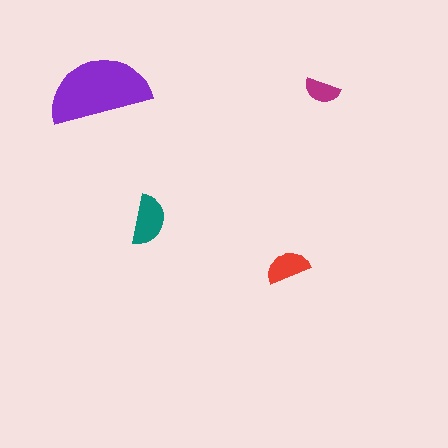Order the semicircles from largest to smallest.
the purple one, the teal one, the red one, the magenta one.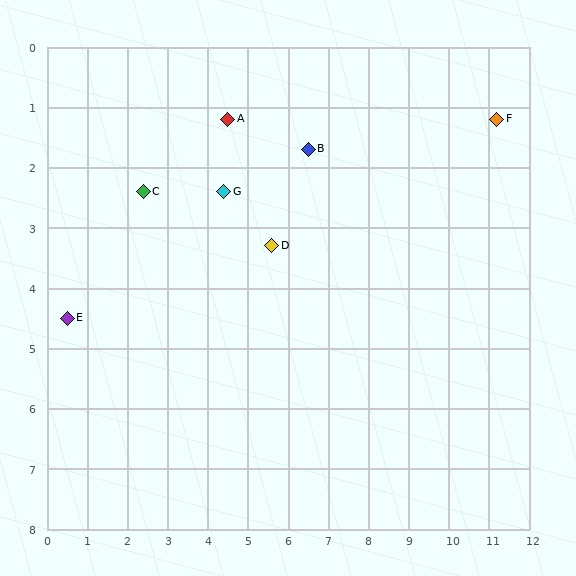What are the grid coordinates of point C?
Point C is at approximately (2.4, 2.4).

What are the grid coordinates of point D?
Point D is at approximately (5.6, 3.3).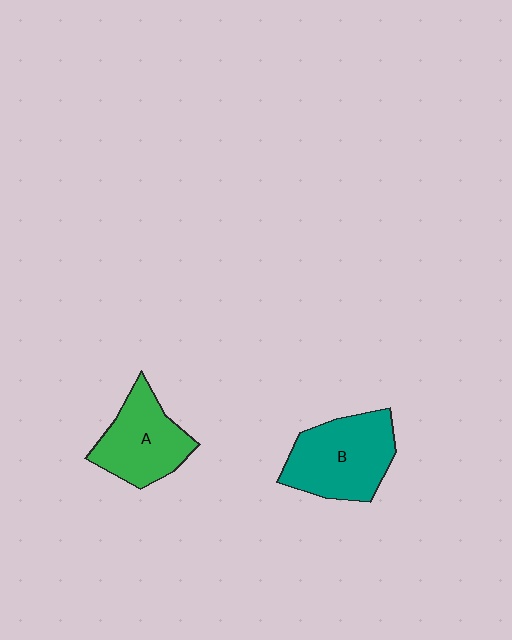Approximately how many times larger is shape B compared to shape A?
Approximately 1.2 times.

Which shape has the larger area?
Shape B (teal).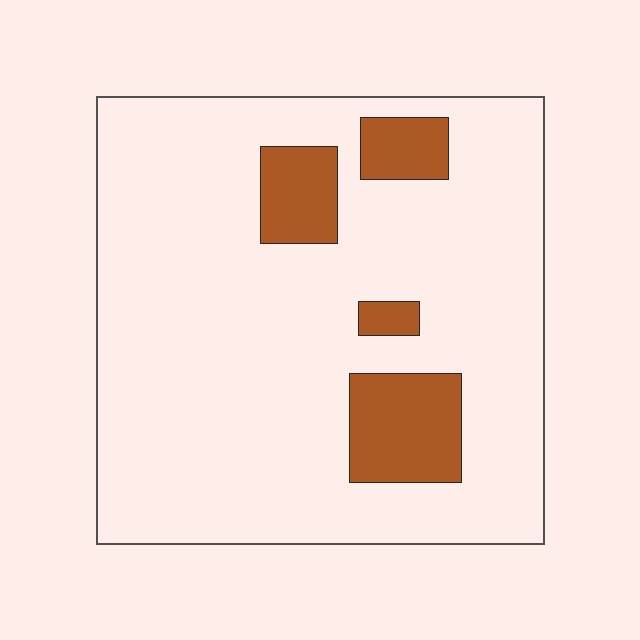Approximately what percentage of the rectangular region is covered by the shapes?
Approximately 15%.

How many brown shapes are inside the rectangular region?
4.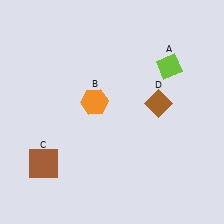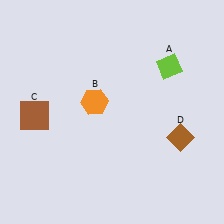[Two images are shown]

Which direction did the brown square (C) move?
The brown square (C) moved up.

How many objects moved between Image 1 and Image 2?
2 objects moved between the two images.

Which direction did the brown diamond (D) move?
The brown diamond (D) moved down.